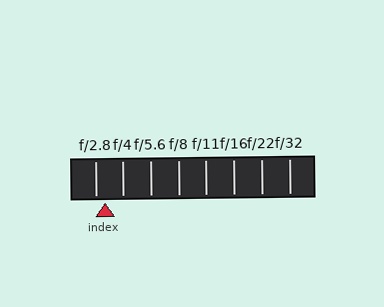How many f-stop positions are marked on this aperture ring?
There are 8 f-stop positions marked.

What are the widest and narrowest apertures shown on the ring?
The widest aperture shown is f/2.8 and the narrowest is f/32.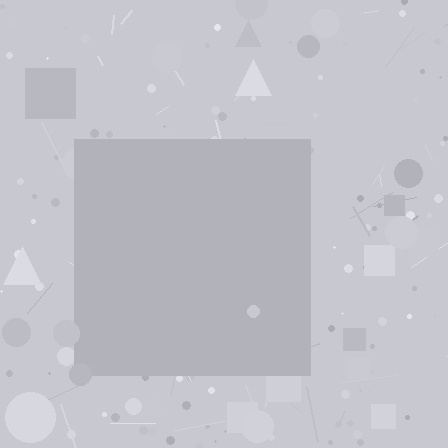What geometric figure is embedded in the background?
A square is embedded in the background.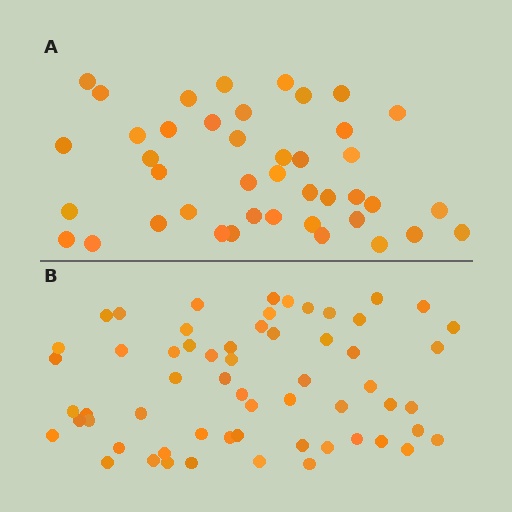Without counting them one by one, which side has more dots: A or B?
Region B (the bottom region) has more dots.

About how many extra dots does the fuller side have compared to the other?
Region B has approximately 20 more dots than region A.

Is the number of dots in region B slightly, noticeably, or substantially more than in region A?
Region B has noticeably more, but not dramatically so. The ratio is roughly 1.4 to 1.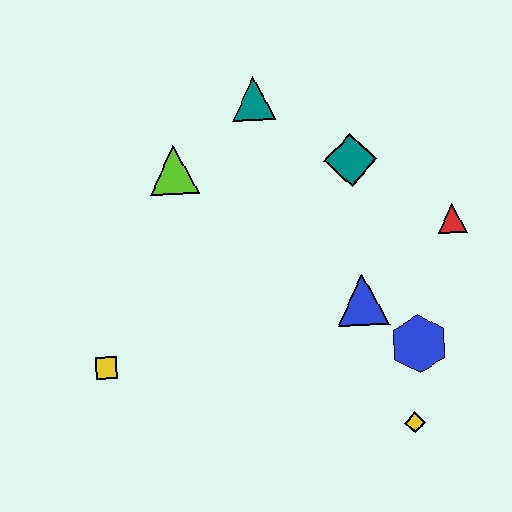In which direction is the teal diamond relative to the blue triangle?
The teal diamond is above the blue triangle.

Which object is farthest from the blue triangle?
The yellow square is farthest from the blue triangle.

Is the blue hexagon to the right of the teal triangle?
Yes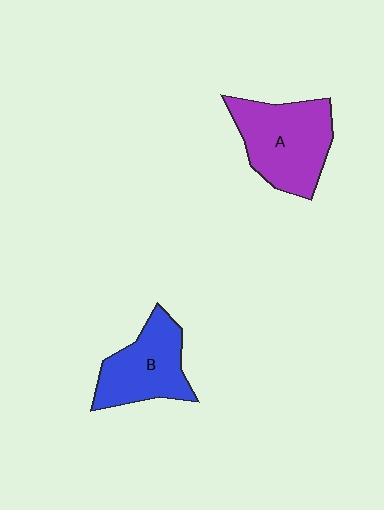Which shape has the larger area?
Shape A (purple).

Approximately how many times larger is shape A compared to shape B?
Approximately 1.2 times.